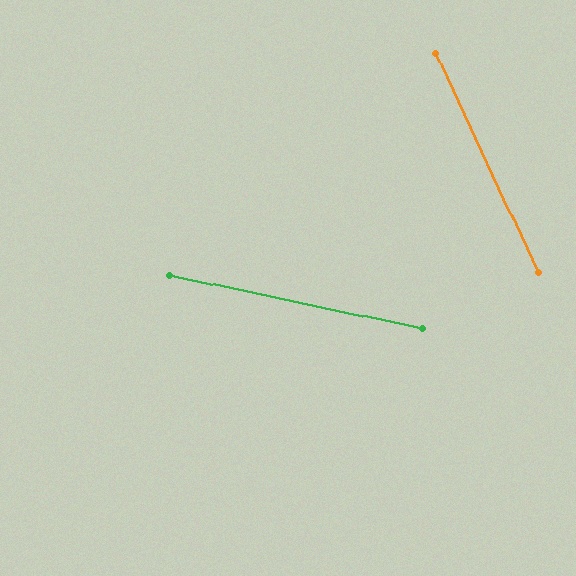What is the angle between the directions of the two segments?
Approximately 53 degrees.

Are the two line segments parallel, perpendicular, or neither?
Neither parallel nor perpendicular — they differ by about 53°.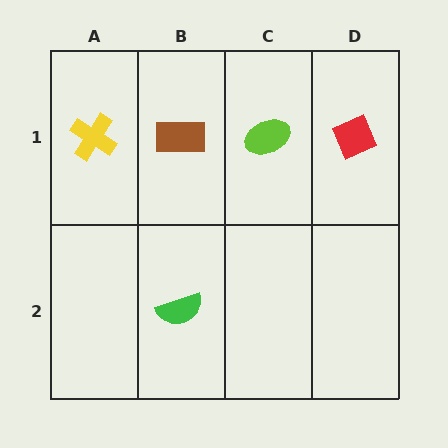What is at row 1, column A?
A yellow cross.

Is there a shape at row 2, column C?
No, that cell is empty.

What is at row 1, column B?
A brown rectangle.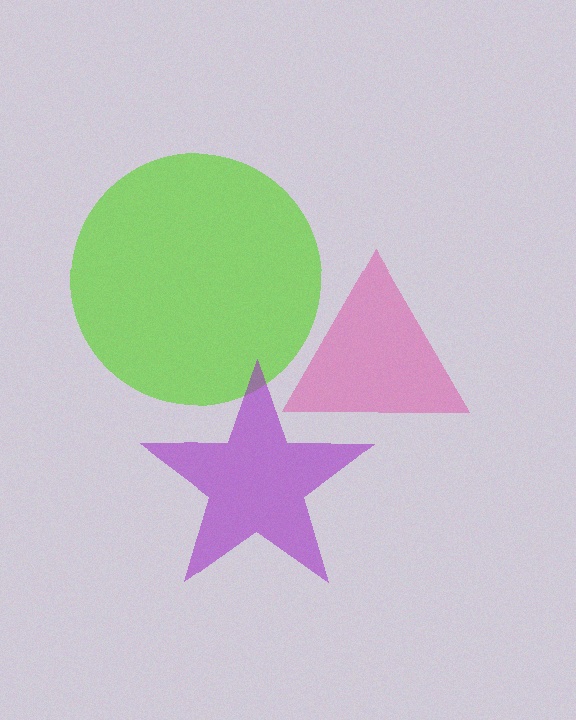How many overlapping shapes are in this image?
There are 3 overlapping shapes in the image.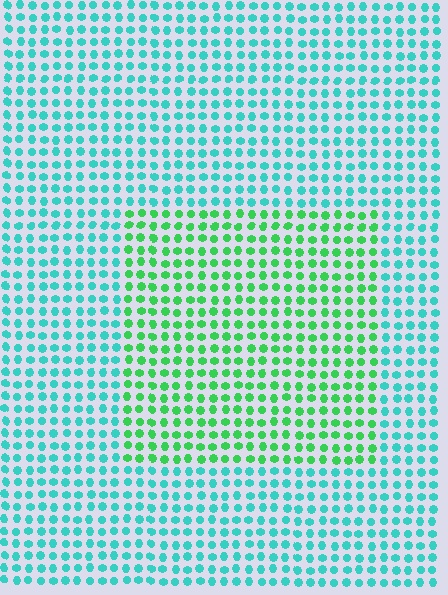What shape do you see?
I see a rectangle.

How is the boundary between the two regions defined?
The boundary is defined purely by a slight shift in hue (about 44 degrees). Spacing, size, and orientation are identical on both sides.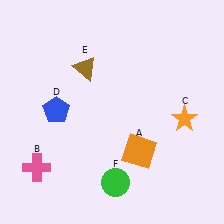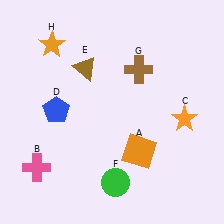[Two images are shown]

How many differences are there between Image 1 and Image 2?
There are 2 differences between the two images.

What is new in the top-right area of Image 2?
A brown cross (G) was added in the top-right area of Image 2.